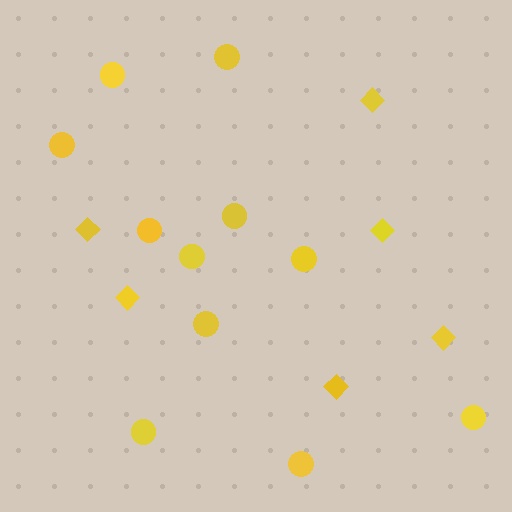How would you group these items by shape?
There are 2 groups: one group of circles (11) and one group of diamonds (6).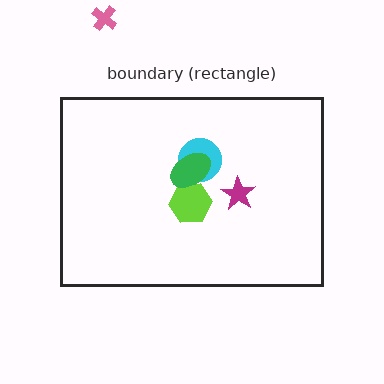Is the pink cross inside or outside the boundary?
Outside.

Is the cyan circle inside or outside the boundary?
Inside.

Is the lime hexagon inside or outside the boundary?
Inside.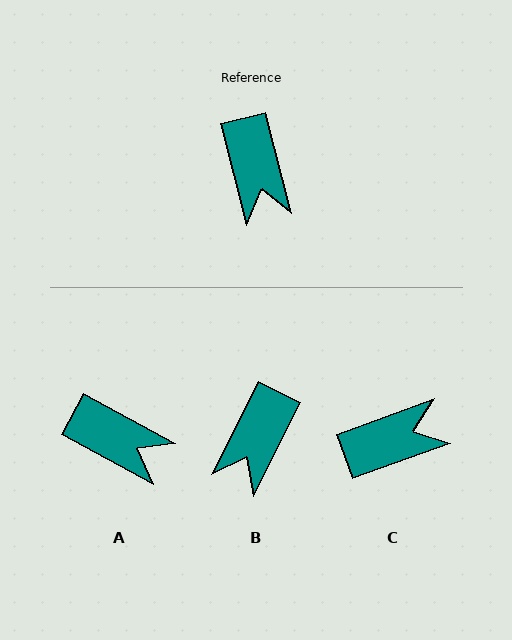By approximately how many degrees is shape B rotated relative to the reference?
Approximately 41 degrees clockwise.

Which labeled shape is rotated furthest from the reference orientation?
C, about 95 degrees away.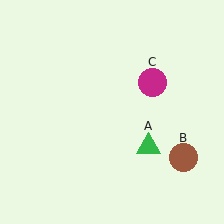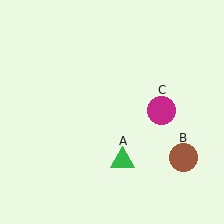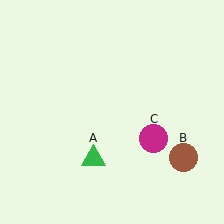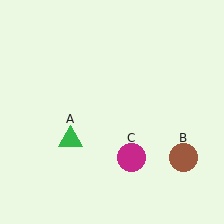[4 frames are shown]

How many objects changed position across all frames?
2 objects changed position: green triangle (object A), magenta circle (object C).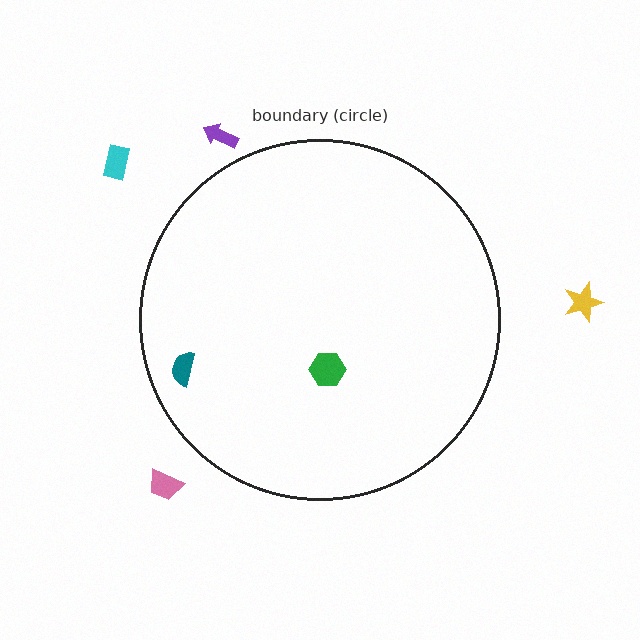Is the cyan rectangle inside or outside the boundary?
Outside.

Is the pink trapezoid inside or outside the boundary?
Outside.